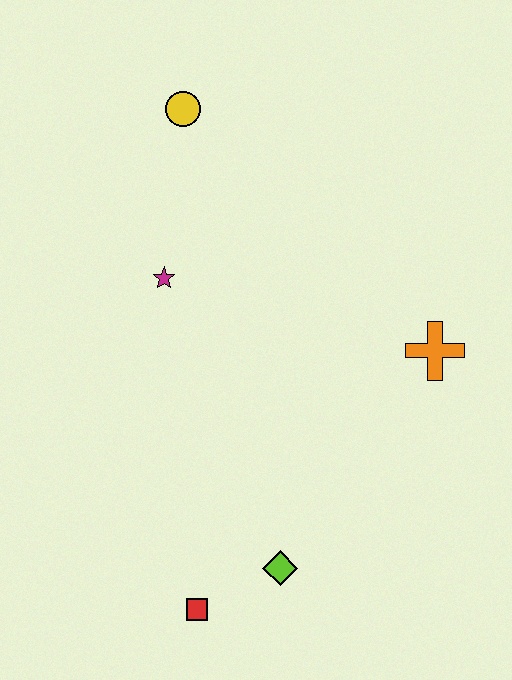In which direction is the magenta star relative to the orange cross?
The magenta star is to the left of the orange cross.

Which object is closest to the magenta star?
The yellow circle is closest to the magenta star.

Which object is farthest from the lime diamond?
The yellow circle is farthest from the lime diamond.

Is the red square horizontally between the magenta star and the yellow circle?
No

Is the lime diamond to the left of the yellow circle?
No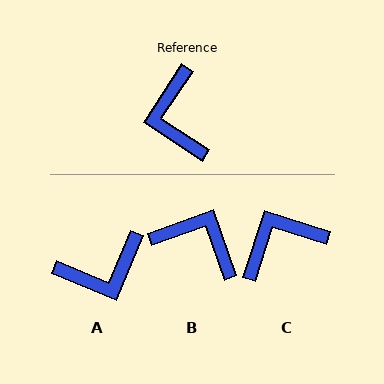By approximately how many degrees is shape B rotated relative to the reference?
Approximately 127 degrees clockwise.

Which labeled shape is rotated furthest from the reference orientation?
B, about 127 degrees away.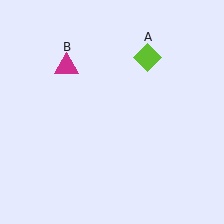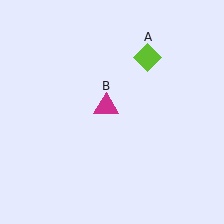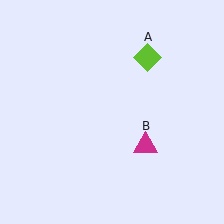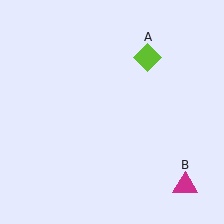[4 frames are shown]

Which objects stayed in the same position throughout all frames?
Lime diamond (object A) remained stationary.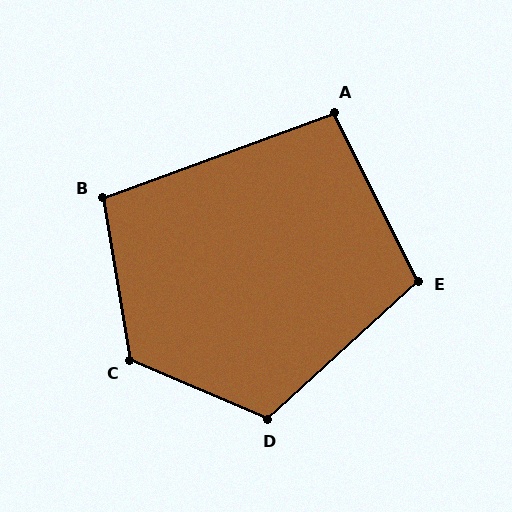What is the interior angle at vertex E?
Approximately 106 degrees (obtuse).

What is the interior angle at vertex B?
Approximately 101 degrees (obtuse).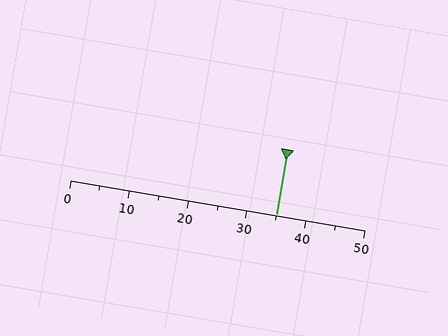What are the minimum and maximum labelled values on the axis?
The axis runs from 0 to 50.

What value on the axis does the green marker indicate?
The marker indicates approximately 35.